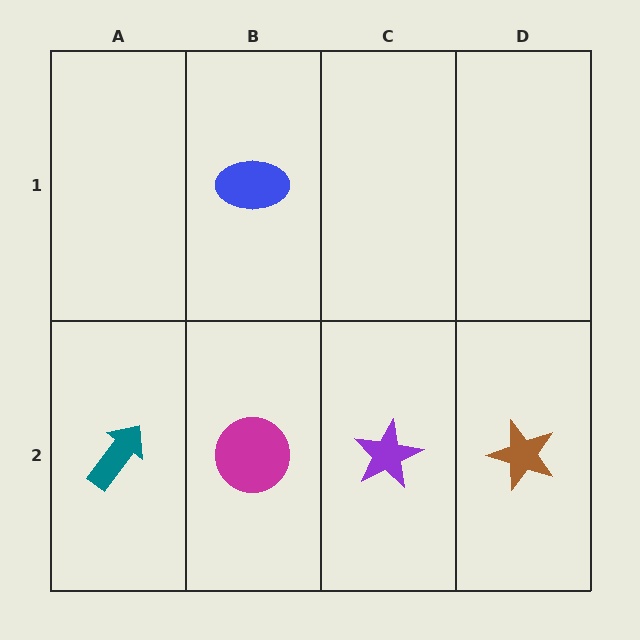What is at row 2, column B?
A magenta circle.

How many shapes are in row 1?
1 shape.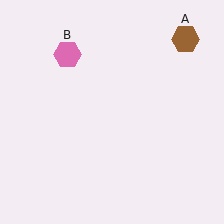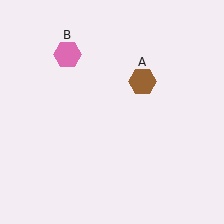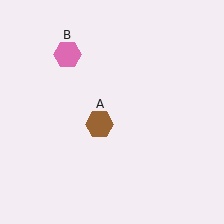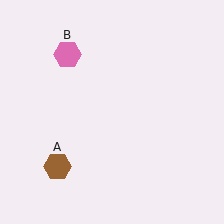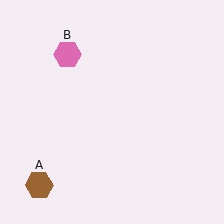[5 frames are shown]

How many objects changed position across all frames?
1 object changed position: brown hexagon (object A).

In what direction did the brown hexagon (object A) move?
The brown hexagon (object A) moved down and to the left.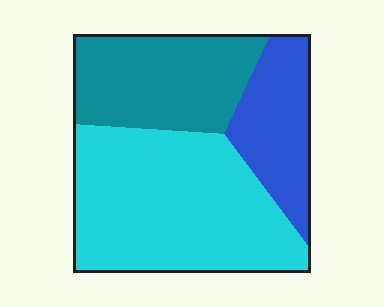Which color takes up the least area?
Blue, at roughly 20%.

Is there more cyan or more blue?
Cyan.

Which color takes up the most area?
Cyan, at roughly 50%.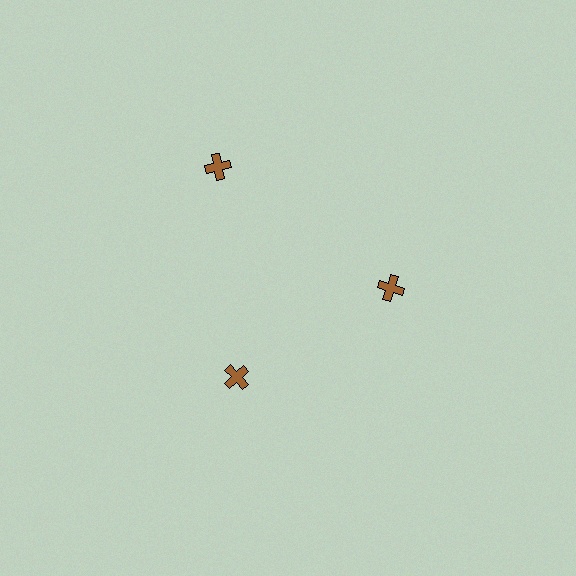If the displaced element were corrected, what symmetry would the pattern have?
It would have 3-fold rotational symmetry — the pattern would map onto itself every 120 degrees.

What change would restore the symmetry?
The symmetry would be restored by moving it inward, back onto the ring so that all 3 crosses sit at equal angles and equal distance from the center.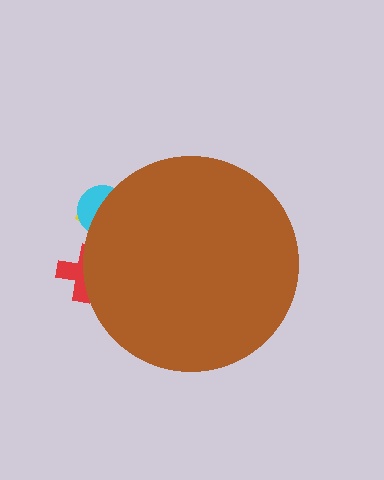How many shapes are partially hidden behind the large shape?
3 shapes are partially hidden.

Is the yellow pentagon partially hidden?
Yes, the yellow pentagon is partially hidden behind the brown circle.